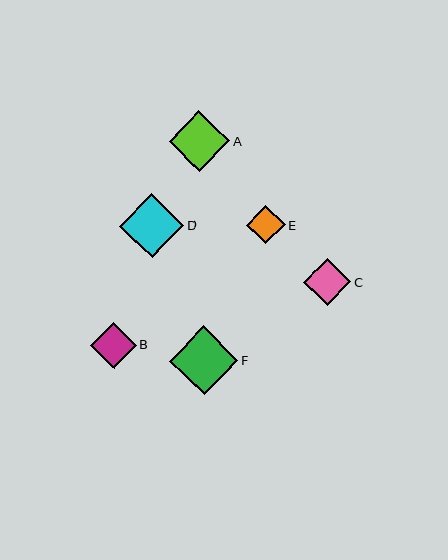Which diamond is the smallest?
Diamond E is the smallest with a size of approximately 38 pixels.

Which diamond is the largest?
Diamond F is the largest with a size of approximately 68 pixels.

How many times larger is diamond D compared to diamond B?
Diamond D is approximately 1.4 times the size of diamond B.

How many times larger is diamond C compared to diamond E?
Diamond C is approximately 1.2 times the size of diamond E.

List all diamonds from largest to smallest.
From largest to smallest: F, D, A, C, B, E.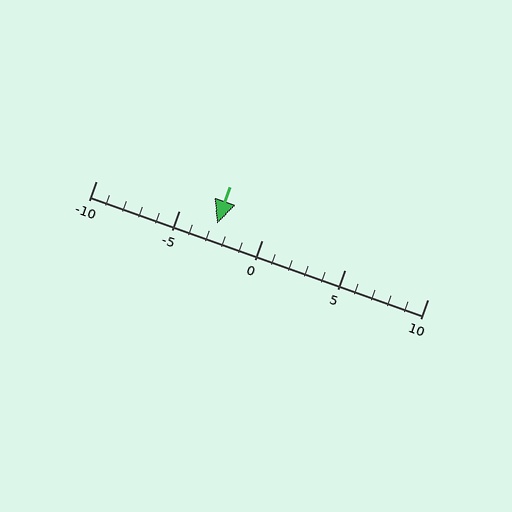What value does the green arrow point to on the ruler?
The green arrow points to approximately -3.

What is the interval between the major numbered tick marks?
The major tick marks are spaced 5 units apart.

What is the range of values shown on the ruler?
The ruler shows values from -10 to 10.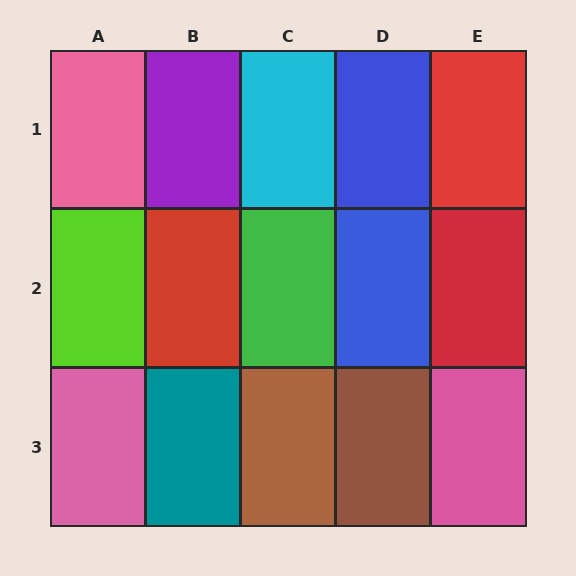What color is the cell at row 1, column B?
Purple.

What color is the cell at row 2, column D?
Blue.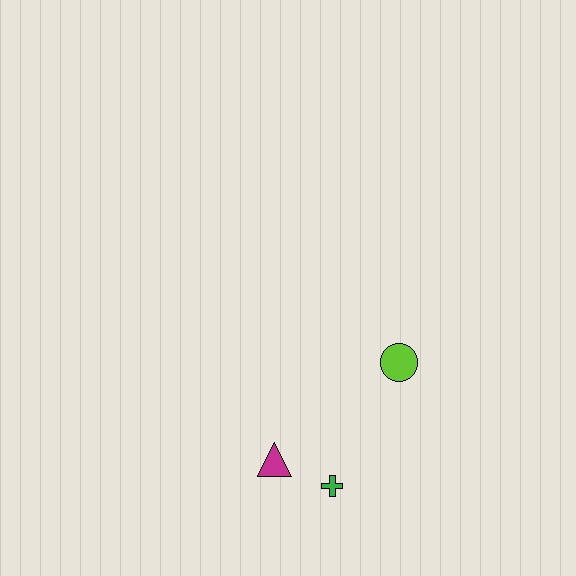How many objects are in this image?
There are 3 objects.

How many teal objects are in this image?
There are no teal objects.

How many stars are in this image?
There are no stars.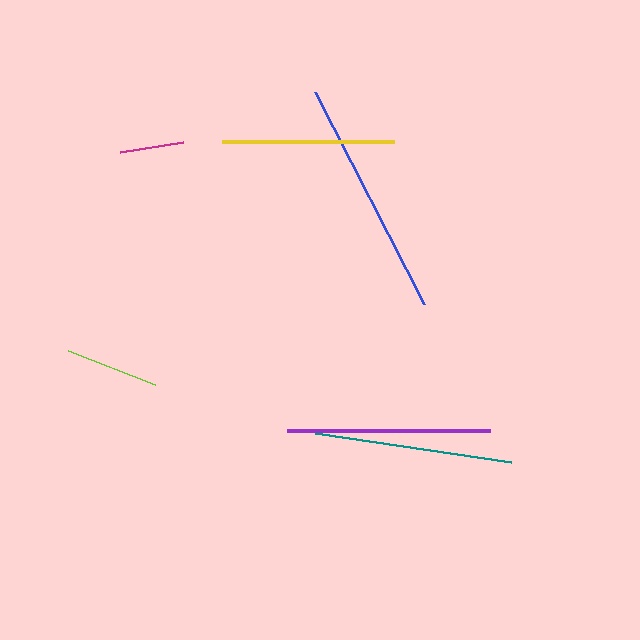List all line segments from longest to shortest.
From longest to shortest: blue, purple, teal, yellow, lime, magenta.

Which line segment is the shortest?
The magenta line is the shortest at approximately 64 pixels.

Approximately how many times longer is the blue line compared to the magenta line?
The blue line is approximately 3.7 times the length of the magenta line.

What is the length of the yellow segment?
The yellow segment is approximately 172 pixels long.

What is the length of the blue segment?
The blue segment is approximately 238 pixels long.